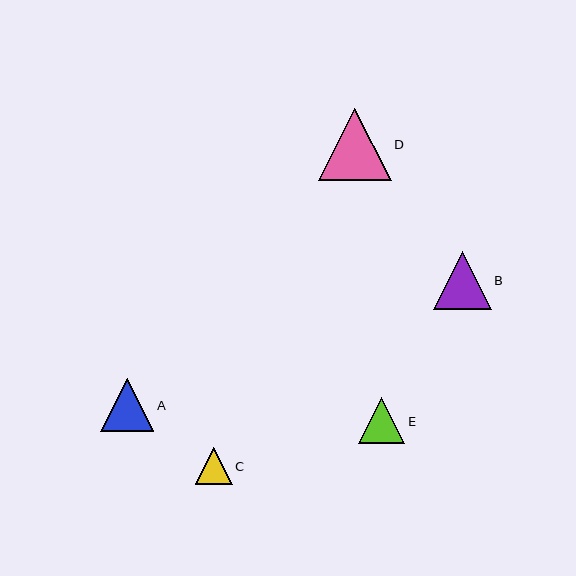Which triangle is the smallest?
Triangle C is the smallest with a size of approximately 37 pixels.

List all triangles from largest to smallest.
From largest to smallest: D, B, A, E, C.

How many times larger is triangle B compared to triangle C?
Triangle B is approximately 1.6 times the size of triangle C.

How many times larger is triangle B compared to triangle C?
Triangle B is approximately 1.6 times the size of triangle C.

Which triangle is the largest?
Triangle D is the largest with a size of approximately 72 pixels.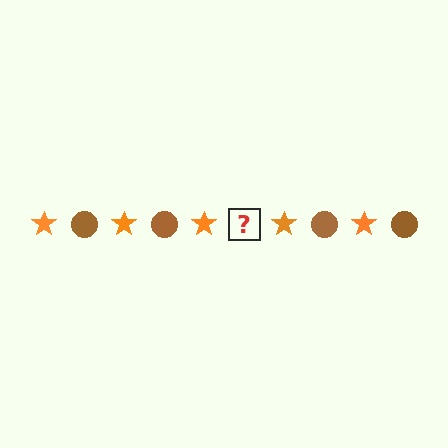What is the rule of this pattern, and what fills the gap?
The rule is that the pattern alternates between orange star and brown circle. The gap should be filled with a brown circle.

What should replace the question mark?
The question mark should be replaced with a brown circle.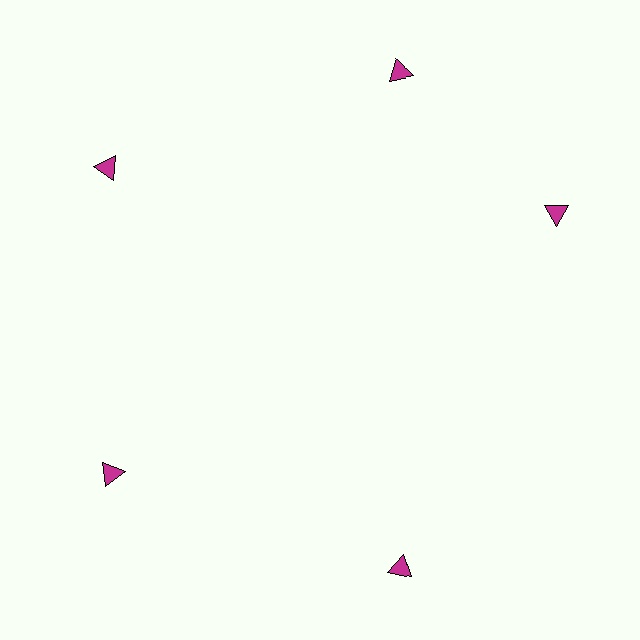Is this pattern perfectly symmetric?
No. The 5 magenta triangles are arranged in a ring, but one element near the 3 o'clock position is rotated out of alignment along the ring, breaking the 5-fold rotational symmetry.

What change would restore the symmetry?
The symmetry would be restored by rotating it back into even spacing with its neighbors so that all 5 triangles sit at equal angles and equal distance from the center.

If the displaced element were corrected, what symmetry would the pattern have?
It would have 5-fold rotational symmetry — the pattern would map onto itself every 72 degrees.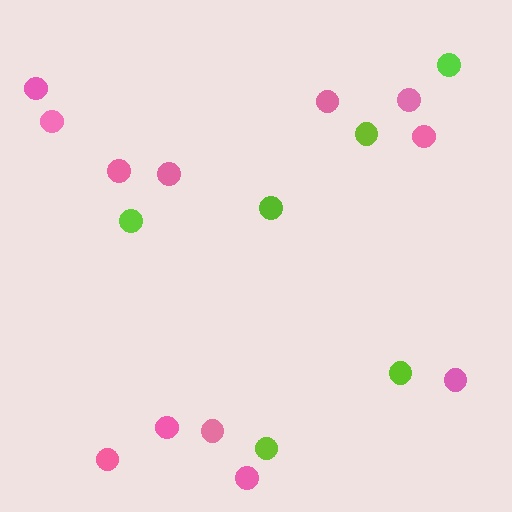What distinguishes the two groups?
There are 2 groups: one group of pink circles (12) and one group of lime circles (6).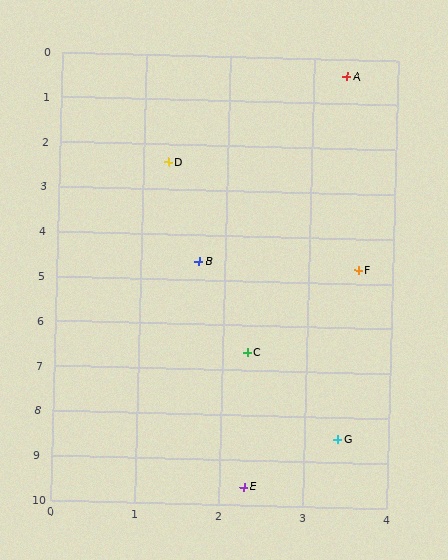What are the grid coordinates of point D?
Point D is at approximately (1.3, 2.4).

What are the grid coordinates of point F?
Point F is at approximately (3.6, 4.7).